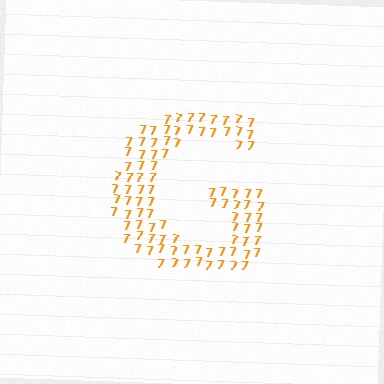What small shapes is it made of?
It is made of small digit 7's.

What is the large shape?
The large shape is the letter G.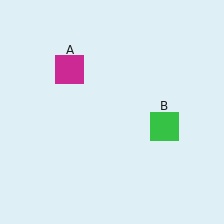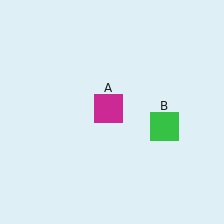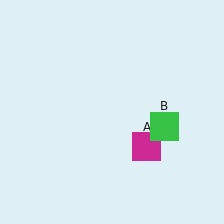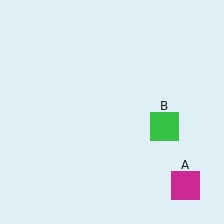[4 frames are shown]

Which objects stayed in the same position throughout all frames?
Green square (object B) remained stationary.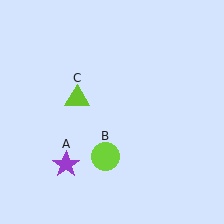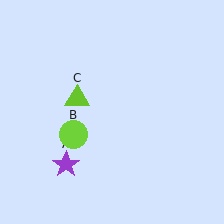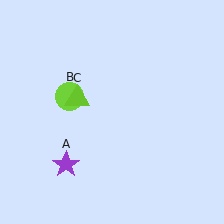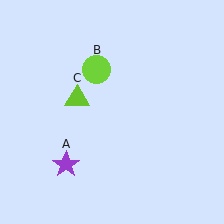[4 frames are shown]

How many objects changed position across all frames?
1 object changed position: lime circle (object B).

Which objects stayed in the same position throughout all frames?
Purple star (object A) and lime triangle (object C) remained stationary.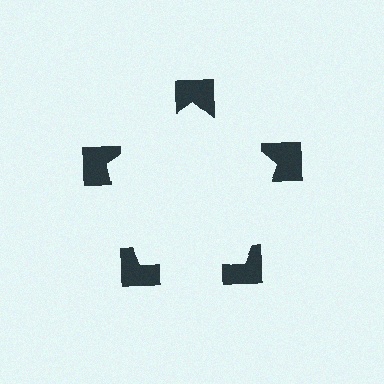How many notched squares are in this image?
There are 5 — one at each vertex of the illusory pentagon.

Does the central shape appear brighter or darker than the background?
It typically appears slightly brighter than the background, even though no actual brightness change is drawn.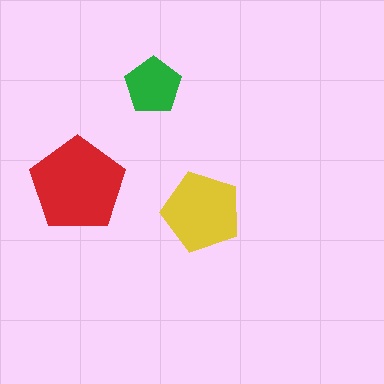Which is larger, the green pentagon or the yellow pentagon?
The yellow one.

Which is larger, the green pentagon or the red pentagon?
The red one.